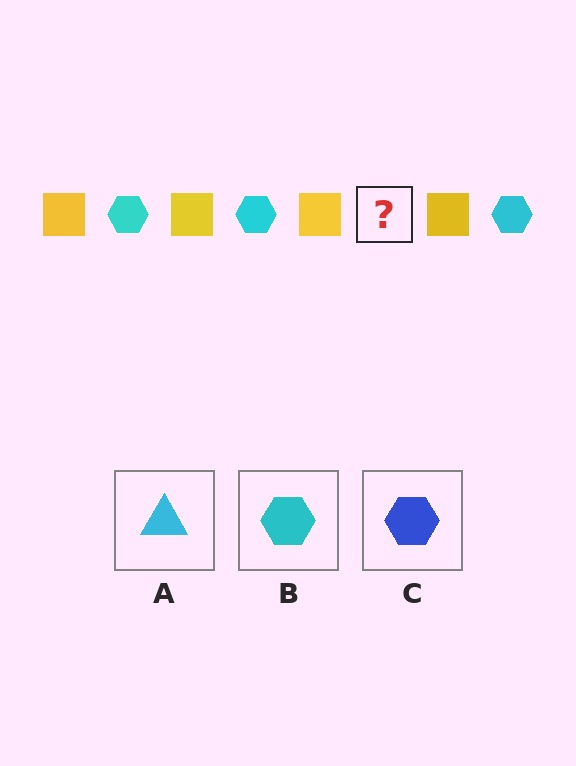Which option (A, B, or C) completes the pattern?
B.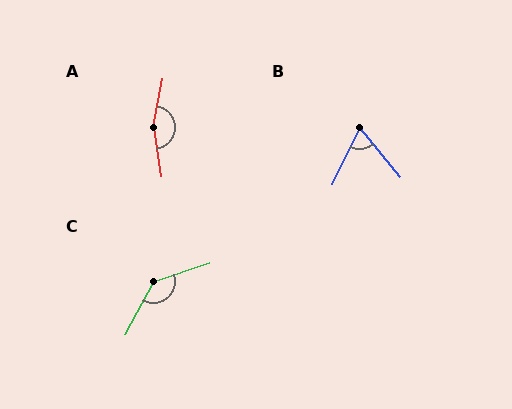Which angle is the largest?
A, at approximately 160 degrees.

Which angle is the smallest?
B, at approximately 65 degrees.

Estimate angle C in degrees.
Approximately 138 degrees.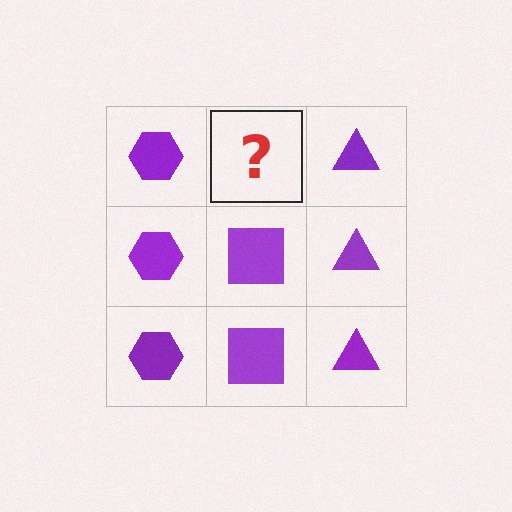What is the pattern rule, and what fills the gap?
The rule is that each column has a consistent shape. The gap should be filled with a purple square.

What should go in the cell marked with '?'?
The missing cell should contain a purple square.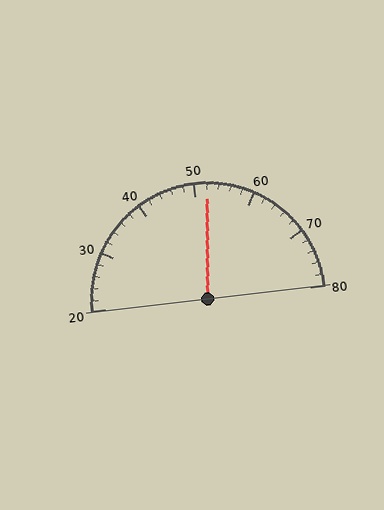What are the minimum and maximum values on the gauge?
The gauge ranges from 20 to 80.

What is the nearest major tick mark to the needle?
The nearest major tick mark is 50.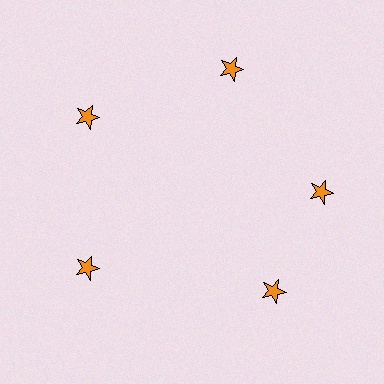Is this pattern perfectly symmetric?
No. The 5 orange stars are arranged in a ring, but one element near the 5 o'clock position is rotated out of alignment along the ring, breaking the 5-fold rotational symmetry.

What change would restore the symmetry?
The symmetry would be restored by rotating it back into even spacing with its neighbors so that all 5 stars sit at equal angles and equal distance from the center.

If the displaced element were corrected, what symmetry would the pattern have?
It would have 5-fold rotational symmetry — the pattern would map onto itself every 72 degrees.